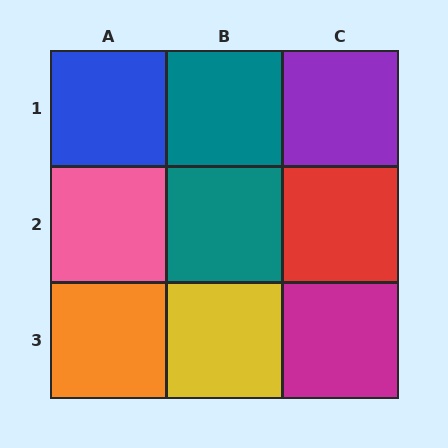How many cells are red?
1 cell is red.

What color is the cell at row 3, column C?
Magenta.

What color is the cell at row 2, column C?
Red.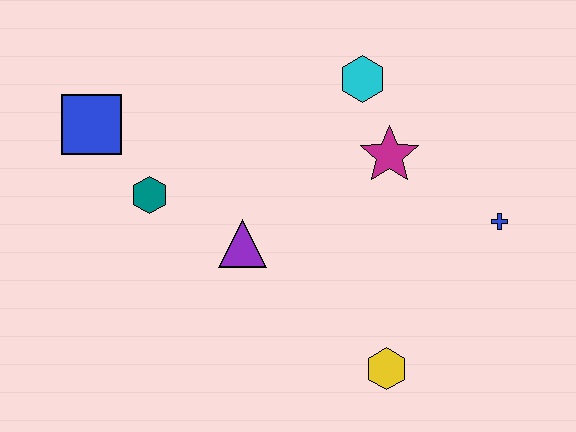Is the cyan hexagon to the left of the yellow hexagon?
Yes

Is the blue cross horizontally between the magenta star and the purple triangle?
No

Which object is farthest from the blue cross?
The blue square is farthest from the blue cross.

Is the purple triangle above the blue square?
No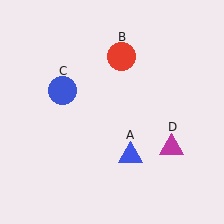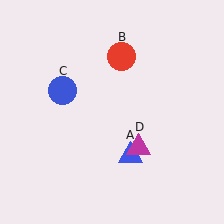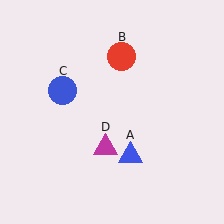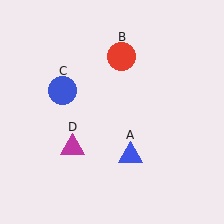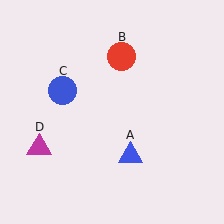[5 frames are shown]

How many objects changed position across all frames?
1 object changed position: magenta triangle (object D).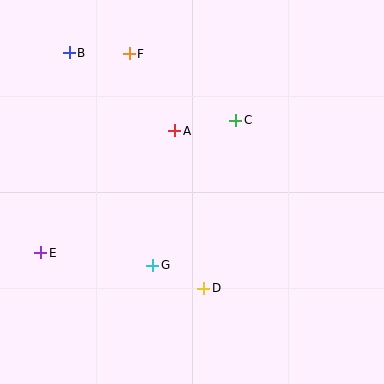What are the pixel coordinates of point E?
Point E is at (41, 253).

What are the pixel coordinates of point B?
Point B is at (69, 53).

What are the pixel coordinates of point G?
Point G is at (153, 265).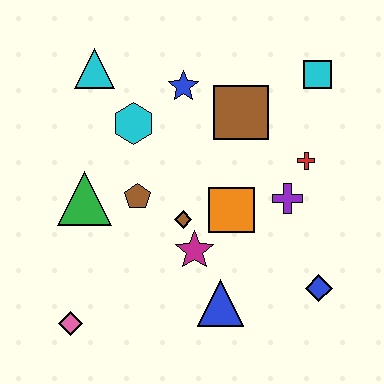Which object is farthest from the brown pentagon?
The cyan square is farthest from the brown pentagon.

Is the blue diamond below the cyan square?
Yes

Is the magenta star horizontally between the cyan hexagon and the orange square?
Yes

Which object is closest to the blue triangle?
The magenta star is closest to the blue triangle.